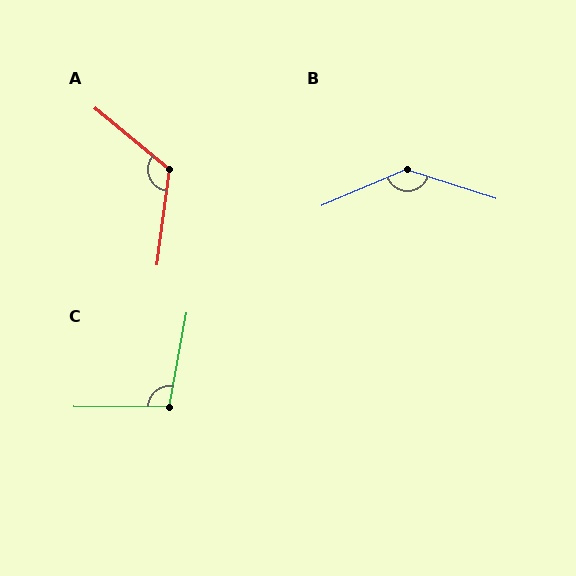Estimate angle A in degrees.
Approximately 123 degrees.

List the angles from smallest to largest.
C (100°), A (123°), B (138°).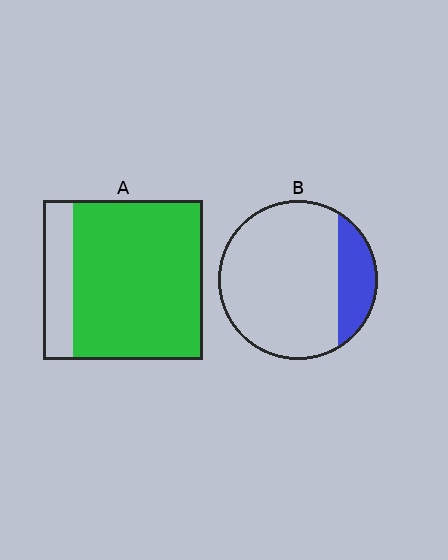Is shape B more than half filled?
No.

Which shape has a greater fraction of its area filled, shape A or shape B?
Shape A.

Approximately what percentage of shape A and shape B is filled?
A is approximately 80% and B is approximately 20%.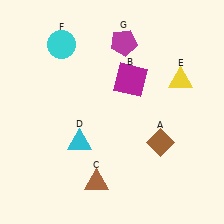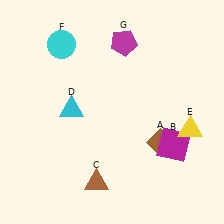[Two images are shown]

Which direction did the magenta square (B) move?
The magenta square (B) moved down.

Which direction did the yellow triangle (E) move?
The yellow triangle (E) moved down.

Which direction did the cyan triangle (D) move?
The cyan triangle (D) moved up.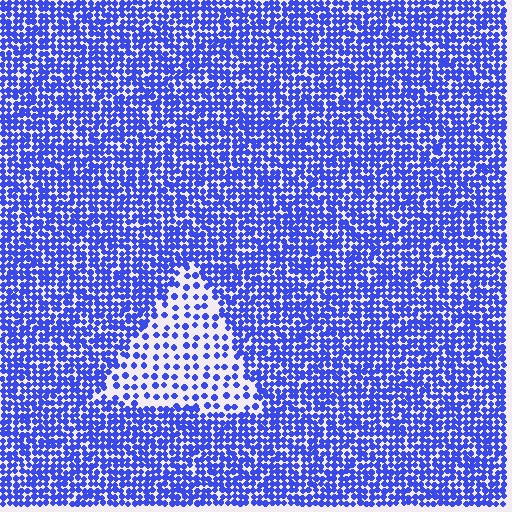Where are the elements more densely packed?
The elements are more densely packed outside the triangle boundary.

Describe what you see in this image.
The image contains small blue elements arranged at two different densities. A triangle-shaped region is visible where the elements are less densely packed than the surrounding area.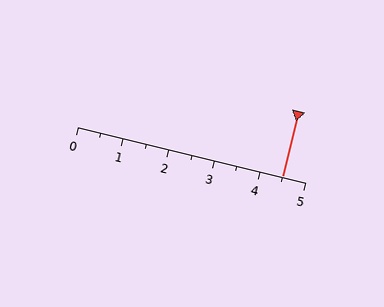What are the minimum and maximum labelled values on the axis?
The axis runs from 0 to 5.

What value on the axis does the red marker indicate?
The marker indicates approximately 4.5.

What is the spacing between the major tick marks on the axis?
The major ticks are spaced 1 apart.